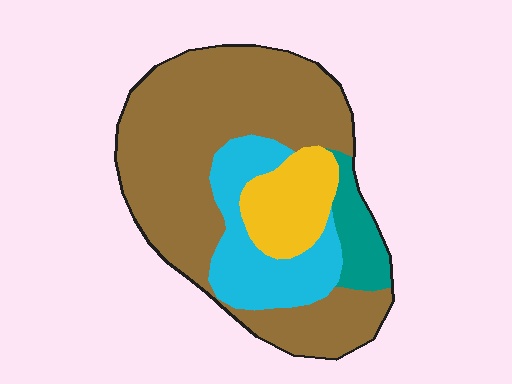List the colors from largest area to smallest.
From largest to smallest: brown, cyan, yellow, teal.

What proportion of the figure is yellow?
Yellow takes up about one eighth (1/8) of the figure.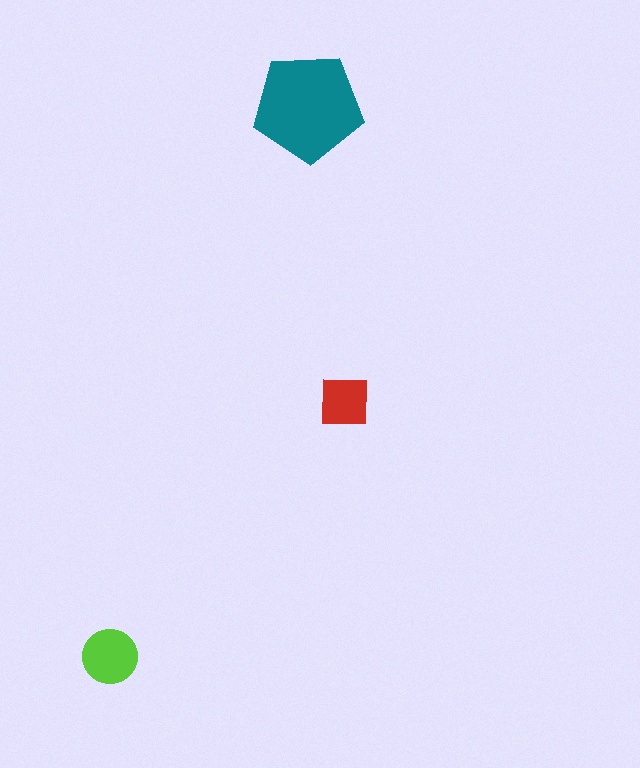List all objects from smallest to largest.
The red square, the lime circle, the teal pentagon.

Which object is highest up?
The teal pentagon is topmost.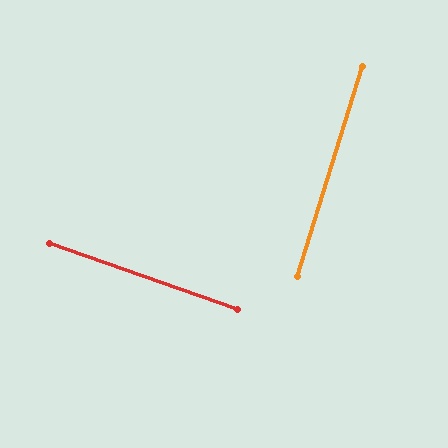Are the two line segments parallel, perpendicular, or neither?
Perpendicular — they meet at approximately 88°.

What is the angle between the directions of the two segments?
Approximately 88 degrees.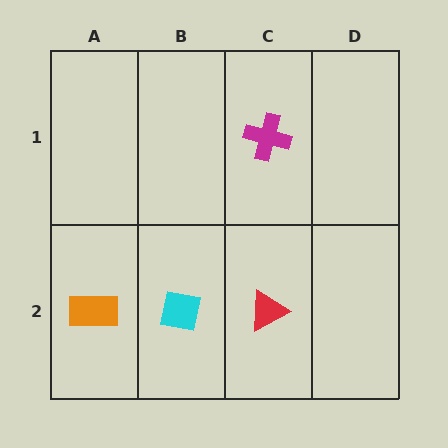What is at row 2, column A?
An orange rectangle.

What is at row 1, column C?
A magenta cross.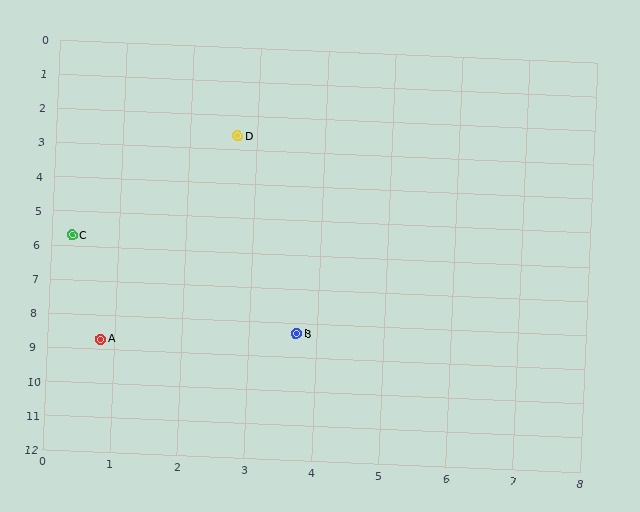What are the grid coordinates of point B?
Point B is at approximately (3.7, 8.3).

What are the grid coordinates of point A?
Point A is at approximately (0.8, 8.7).